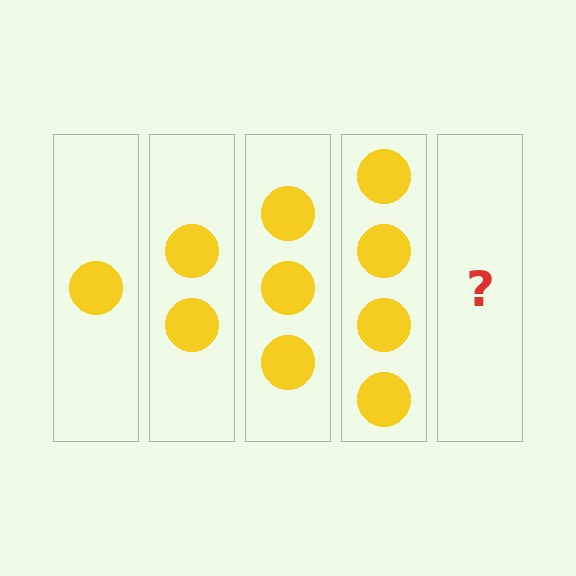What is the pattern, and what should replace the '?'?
The pattern is that each step adds one more circle. The '?' should be 5 circles.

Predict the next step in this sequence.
The next step is 5 circles.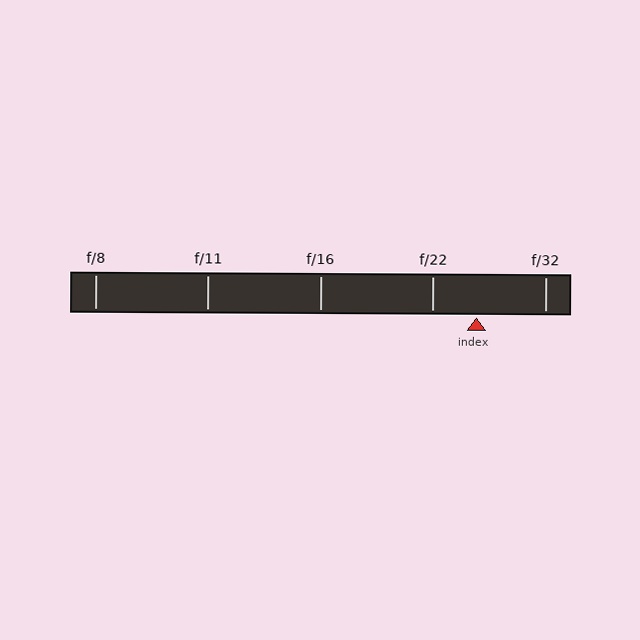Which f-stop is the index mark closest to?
The index mark is closest to f/22.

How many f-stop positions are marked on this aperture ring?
There are 5 f-stop positions marked.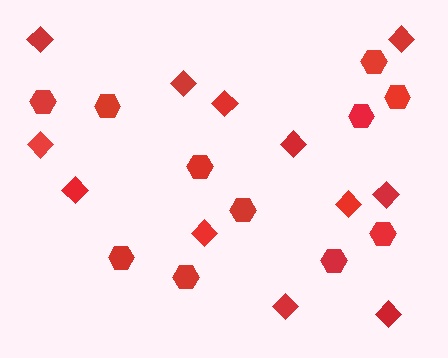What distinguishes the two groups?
There are 2 groups: one group of hexagons (11) and one group of diamonds (12).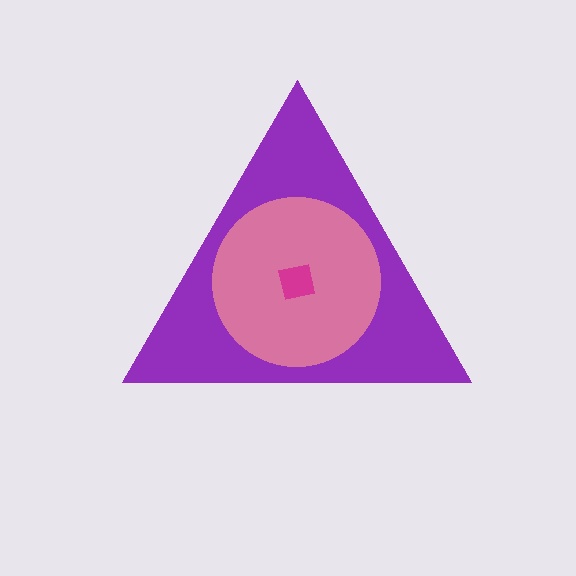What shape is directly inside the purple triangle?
The pink circle.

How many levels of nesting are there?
3.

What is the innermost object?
The magenta square.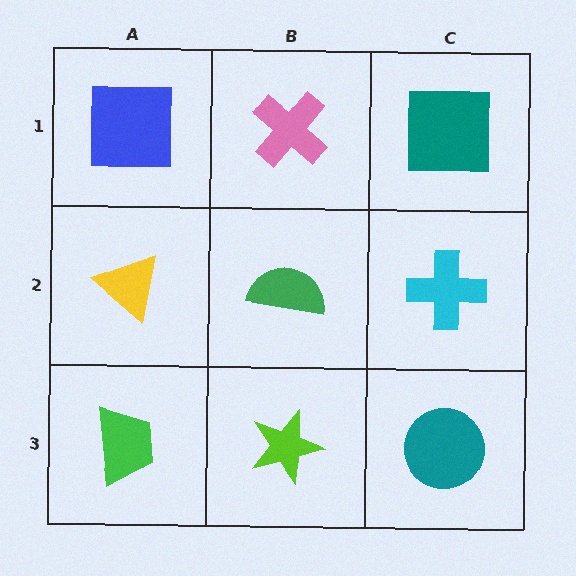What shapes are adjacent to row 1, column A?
A yellow triangle (row 2, column A), a pink cross (row 1, column B).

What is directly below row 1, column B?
A green semicircle.